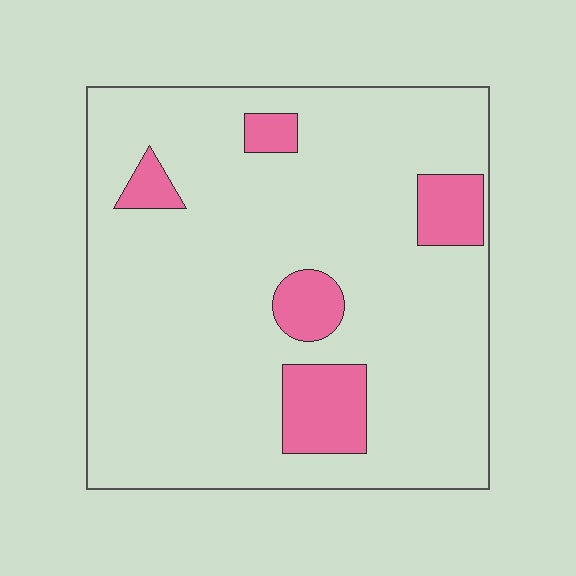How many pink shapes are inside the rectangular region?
5.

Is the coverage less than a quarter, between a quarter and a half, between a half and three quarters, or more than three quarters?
Less than a quarter.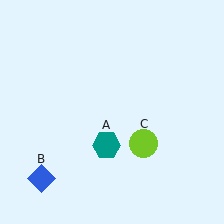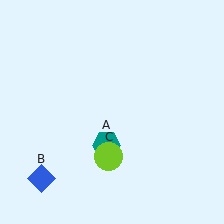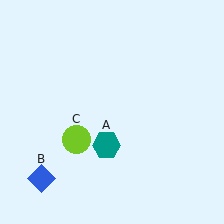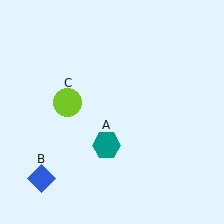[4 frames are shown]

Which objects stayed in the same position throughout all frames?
Teal hexagon (object A) and blue diamond (object B) remained stationary.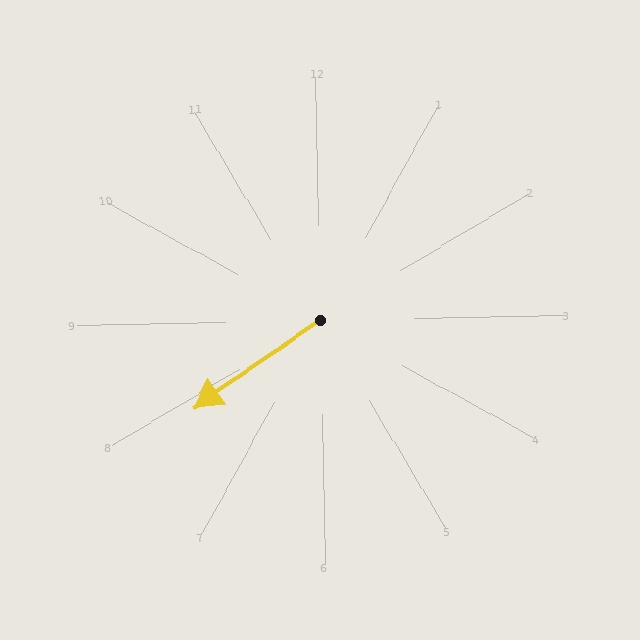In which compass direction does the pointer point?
Southwest.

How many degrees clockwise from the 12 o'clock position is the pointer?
Approximately 237 degrees.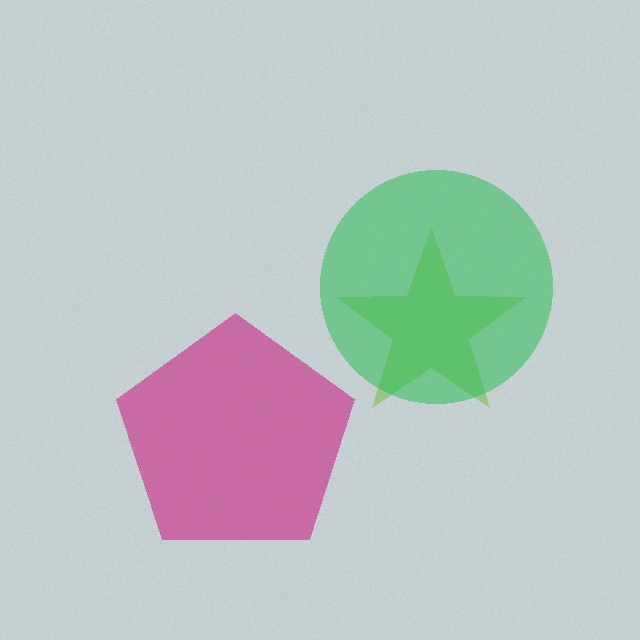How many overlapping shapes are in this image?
There are 3 overlapping shapes in the image.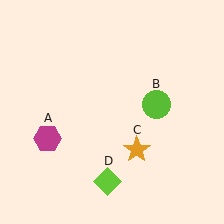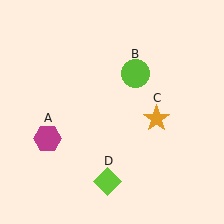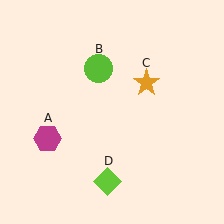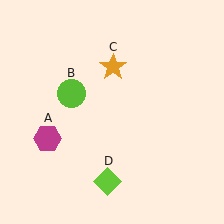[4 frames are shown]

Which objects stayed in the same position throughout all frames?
Magenta hexagon (object A) and lime diamond (object D) remained stationary.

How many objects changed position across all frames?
2 objects changed position: lime circle (object B), orange star (object C).